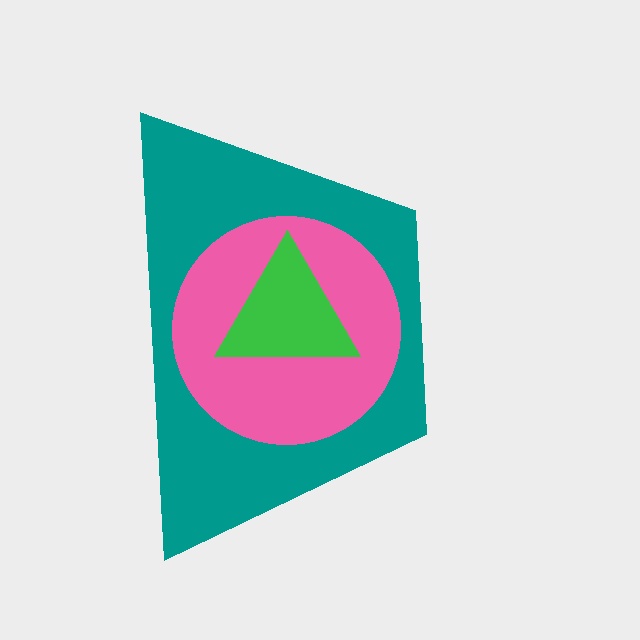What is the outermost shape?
The teal trapezoid.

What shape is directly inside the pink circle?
The green triangle.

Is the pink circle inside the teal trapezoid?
Yes.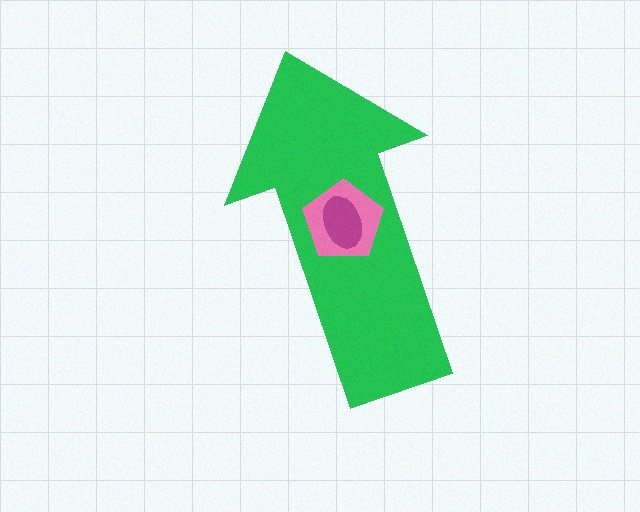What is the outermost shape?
The green arrow.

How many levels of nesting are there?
3.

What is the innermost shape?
The magenta ellipse.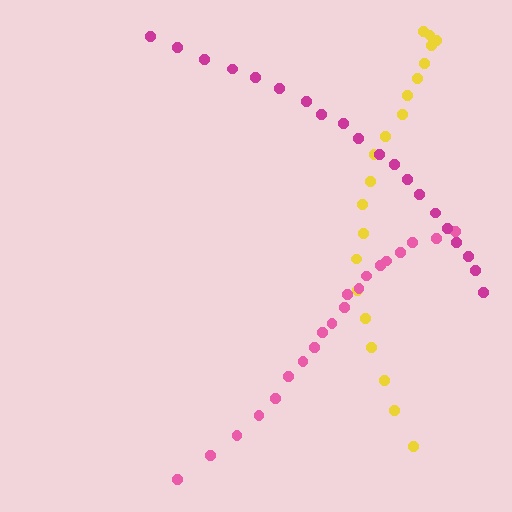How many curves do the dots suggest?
There are 3 distinct paths.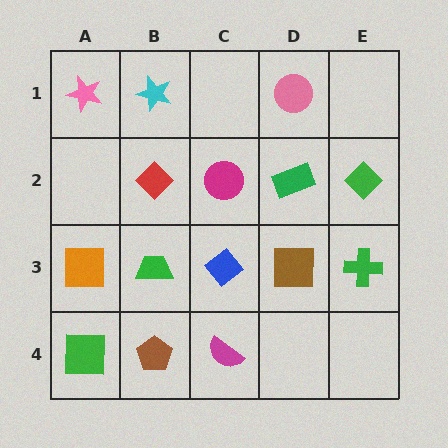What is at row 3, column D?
A brown square.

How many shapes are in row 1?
3 shapes.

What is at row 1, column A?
A pink star.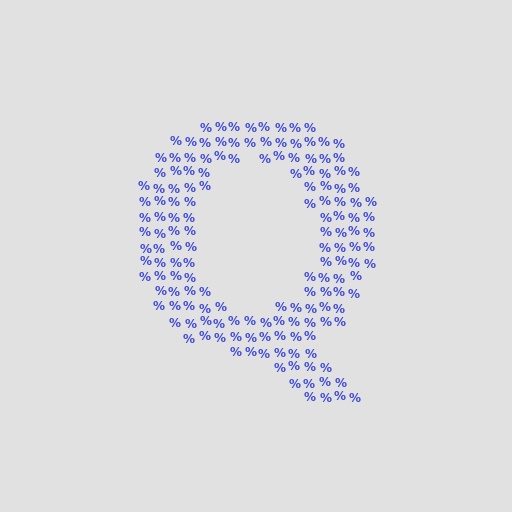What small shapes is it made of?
It is made of small percent signs.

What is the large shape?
The large shape is the letter Q.